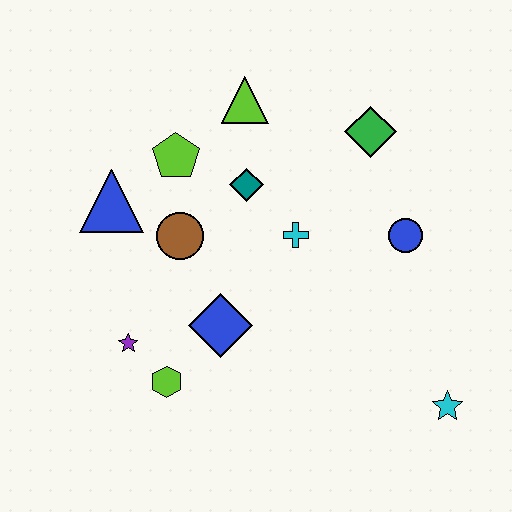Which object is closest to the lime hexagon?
The purple star is closest to the lime hexagon.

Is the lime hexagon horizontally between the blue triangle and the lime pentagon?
Yes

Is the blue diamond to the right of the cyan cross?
No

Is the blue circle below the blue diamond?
No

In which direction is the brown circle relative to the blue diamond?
The brown circle is above the blue diamond.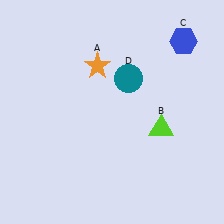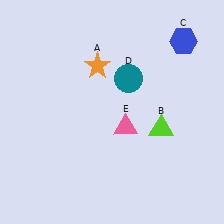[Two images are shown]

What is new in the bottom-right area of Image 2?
A pink triangle (E) was added in the bottom-right area of Image 2.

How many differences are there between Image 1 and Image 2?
There is 1 difference between the two images.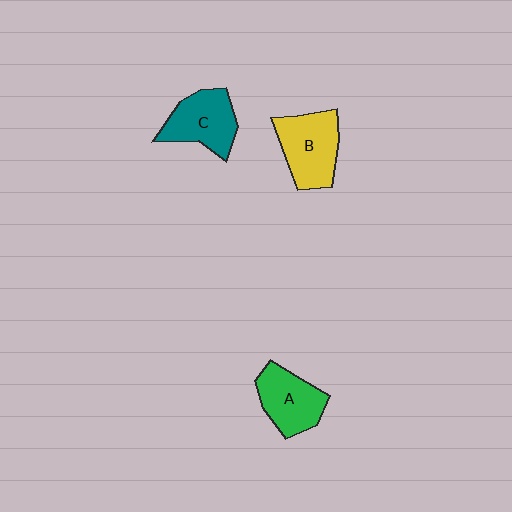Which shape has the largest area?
Shape B (yellow).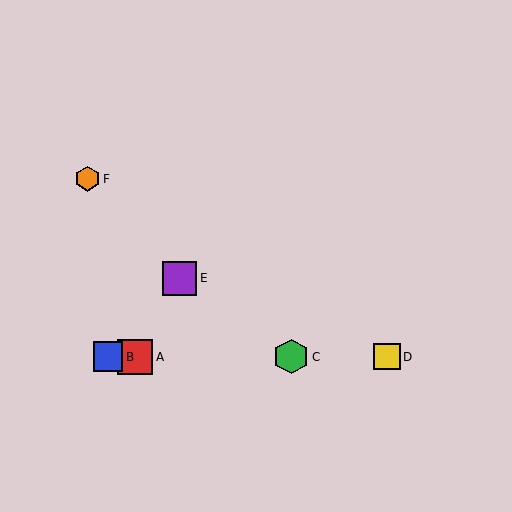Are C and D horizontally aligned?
Yes, both are at y≈357.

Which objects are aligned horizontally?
Objects A, B, C, D are aligned horizontally.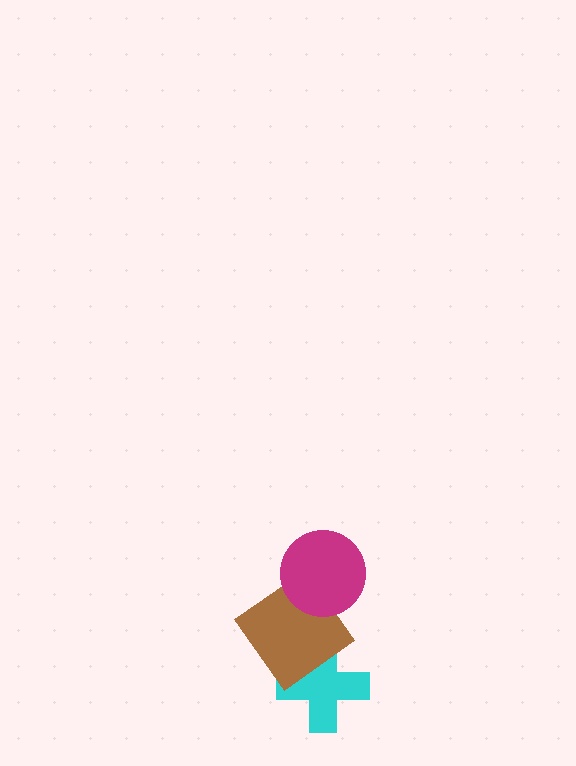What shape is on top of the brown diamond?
The magenta circle is on top of the brown diamond.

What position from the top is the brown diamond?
The brown diamond is 2nd from the top.